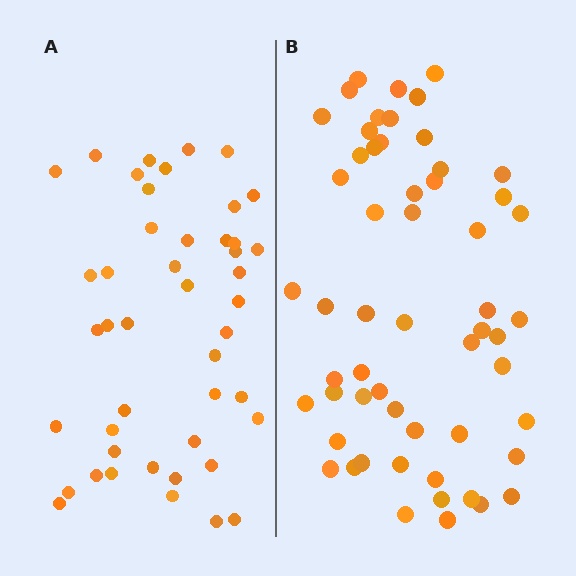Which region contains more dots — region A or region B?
Region B (the right region) has more dots.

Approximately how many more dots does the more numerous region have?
Region B has roughly 12 or so more dots than region A.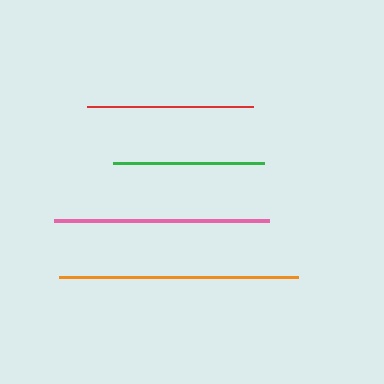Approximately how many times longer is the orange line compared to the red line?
The orange line is approximately 1.4 times the length of the red line.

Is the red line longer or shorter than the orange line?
The orange line is longer than the red line.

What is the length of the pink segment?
The pink segment is approximately 215 pixels long.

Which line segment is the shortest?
The green line is the shortest at approximately 150 pixels.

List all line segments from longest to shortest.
From longest to shortest: orange, pink, red, green.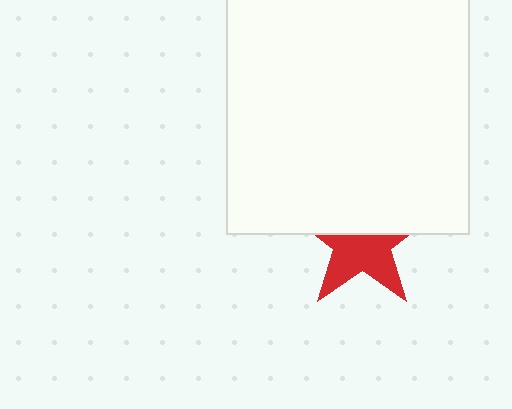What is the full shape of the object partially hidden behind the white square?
The partially hidden object is a red star.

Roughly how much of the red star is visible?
About half of it is visible (roughly 52%).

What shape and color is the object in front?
The object in front is a white square.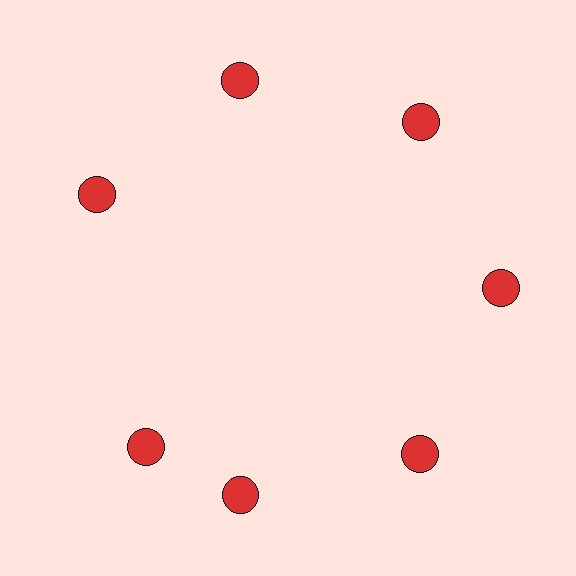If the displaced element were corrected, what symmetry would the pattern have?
It would have 7-fold rotational symmetry — the pattern would map onto itself every 51 degrees.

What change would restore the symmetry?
The symmetry would be restored by rotating it back into even spacing with its neighbors so that all 7 circles sit at equal angles and equal distance from the center.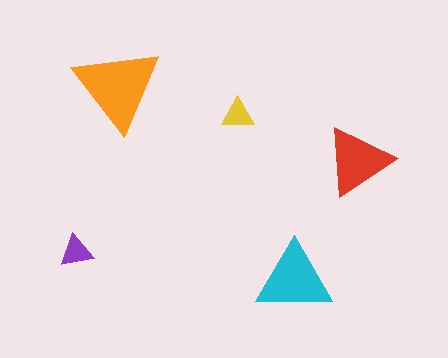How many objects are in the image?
There are 5 objects in the image.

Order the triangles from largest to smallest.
the orange one, the cyan one, the red one, the purple one, the yellow one.